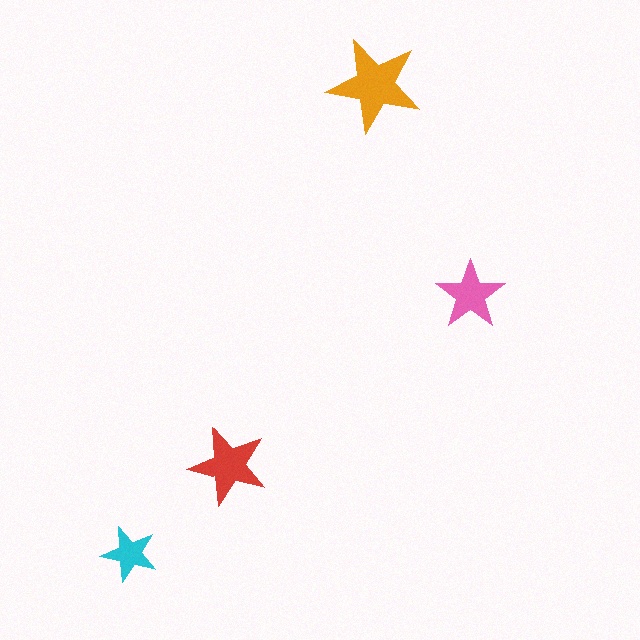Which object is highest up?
The orange star is topmost.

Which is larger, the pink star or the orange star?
The orange one.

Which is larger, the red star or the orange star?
The orange one.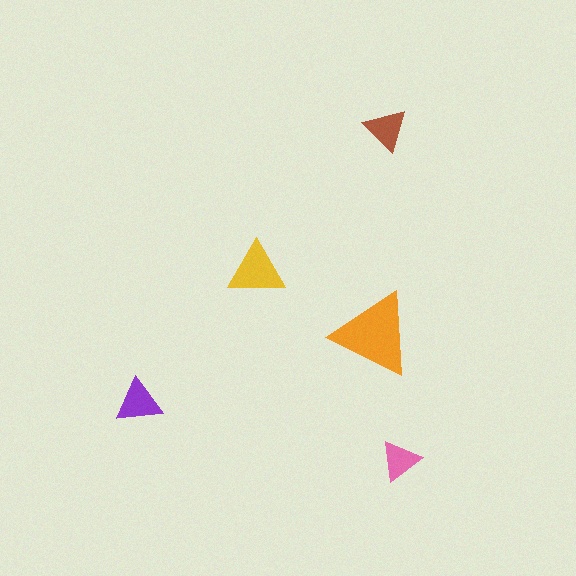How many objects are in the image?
There are 5 objects in the image.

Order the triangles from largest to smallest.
the orange one, the yellow one, the purple one, the brown one, the pink one.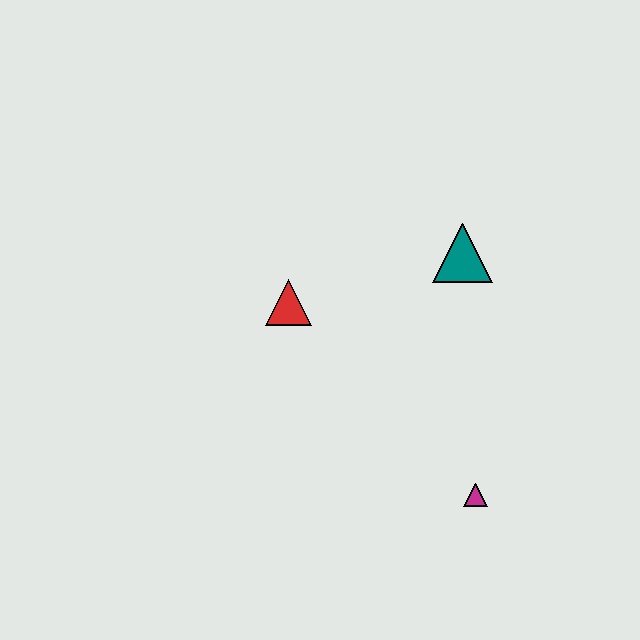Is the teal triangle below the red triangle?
No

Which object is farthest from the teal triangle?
The magenta triangle is farthest from the teal triangle.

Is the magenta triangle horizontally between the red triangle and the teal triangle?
No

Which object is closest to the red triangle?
The teal triangle is closest to the red triangle.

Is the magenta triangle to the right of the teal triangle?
Yes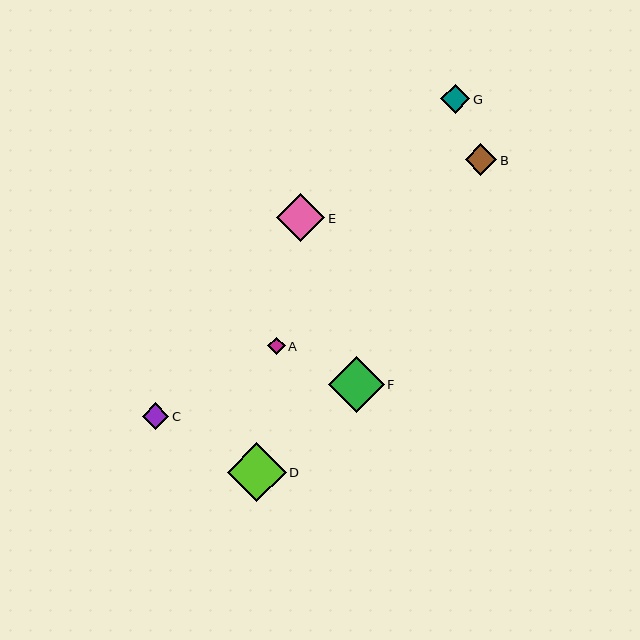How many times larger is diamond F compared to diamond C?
Diamond F is approximately 2.1 times the size of diamond C.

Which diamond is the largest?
Diamond D is the largest with a size of approximately 59 pixels.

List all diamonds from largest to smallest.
From largest to smallest: D, F, E, B, G, C, A.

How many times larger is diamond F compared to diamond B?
Diamond F is approximately 1.8 times the size of diamond B.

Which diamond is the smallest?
Diamond A is the smallest with a size of approximately 17 pixels.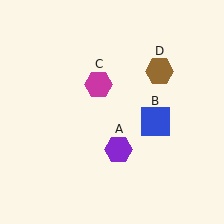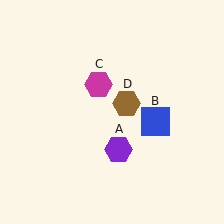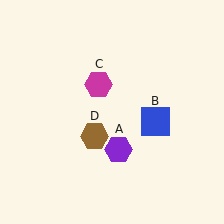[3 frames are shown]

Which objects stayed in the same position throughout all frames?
Purple hexagon (object A) and blue square (object B) and magenta hexagon (object C) remained stationary.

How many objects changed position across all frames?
1 object changed position: brown hexagon (object D).